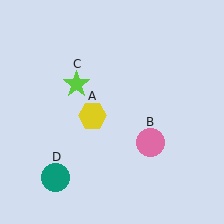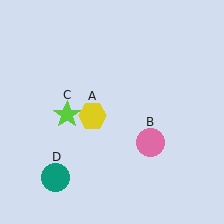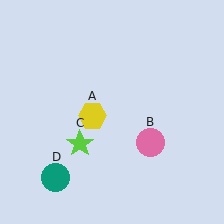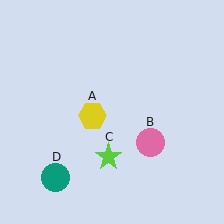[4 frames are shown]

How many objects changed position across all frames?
1 object changed position: lime star (object C).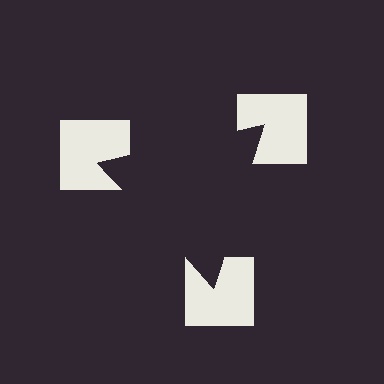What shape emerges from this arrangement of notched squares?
An illusory triangle — its edges are inferred from the aligned wedge cuts in the notched squares, not physically drawn.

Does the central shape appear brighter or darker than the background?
It typically appears slightly darker than the background, even though no actual brightness change is drawn.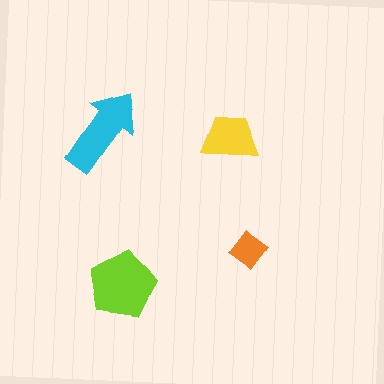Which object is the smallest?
The orange diamond.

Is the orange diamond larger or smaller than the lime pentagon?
Smaller.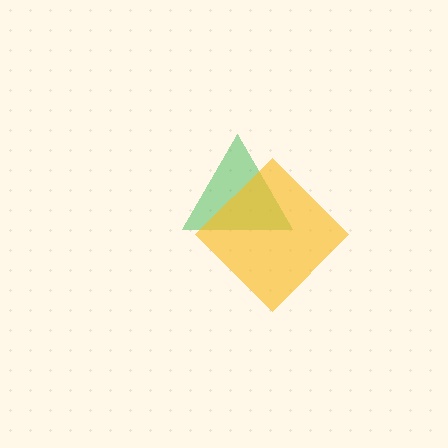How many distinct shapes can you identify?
There are 2 distinct shapes: a green triangle, a yellow diamond.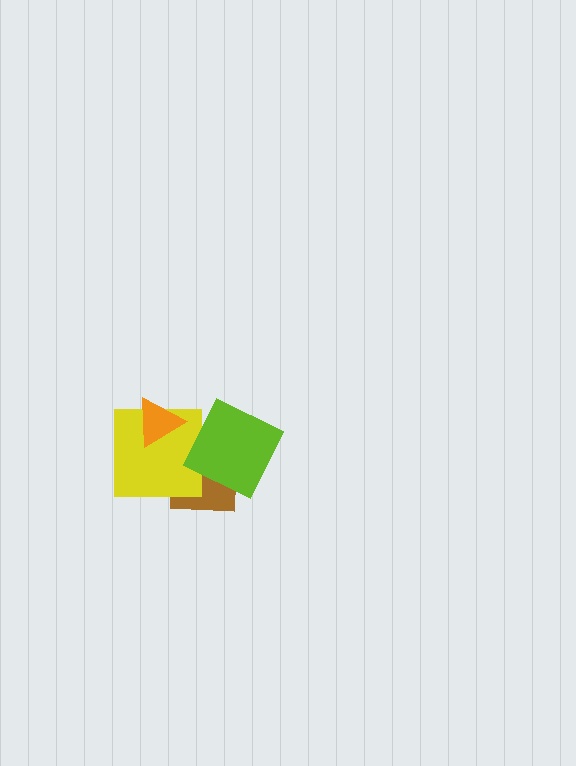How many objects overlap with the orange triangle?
1 object overlaps with the orange triangle.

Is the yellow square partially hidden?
Yes, it is partially covered by another shape.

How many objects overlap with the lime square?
1 object overlaps with the lime square.